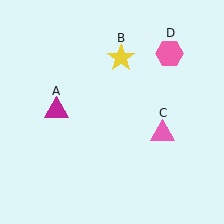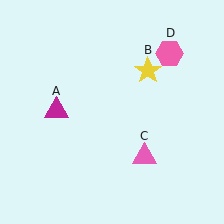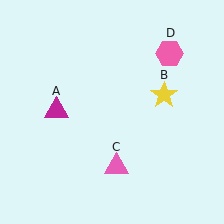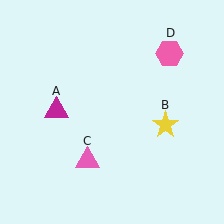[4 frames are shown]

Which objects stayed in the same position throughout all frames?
Magenta triangle (object A) and pink hexagon (object D) remained stationary.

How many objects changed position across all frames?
2 objects changed position: yellow star (object B), pink triangle (object C).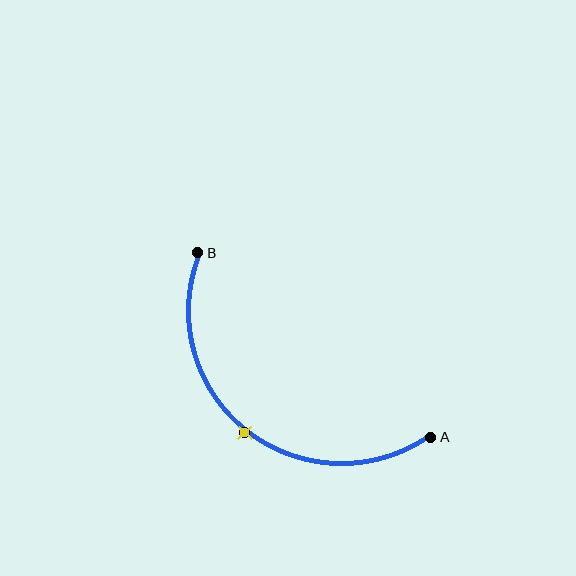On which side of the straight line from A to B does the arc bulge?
The arc bulges below and to the left of the straight line connecting A and B.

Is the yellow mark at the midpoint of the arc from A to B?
Yes. The yellow mark lies on the arc at equal arc-length from both A and B — it is the arc midpoint.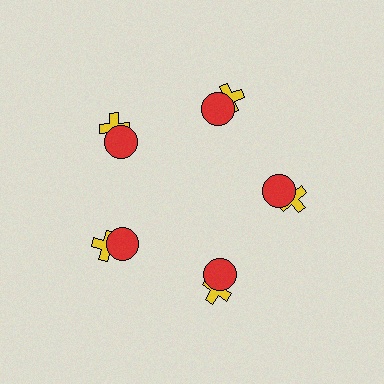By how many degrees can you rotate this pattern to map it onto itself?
The pattern maps onto itself every 72 degrees of rotation.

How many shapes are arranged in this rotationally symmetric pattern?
There are 10 shapes, arranged in 5 groups of 2.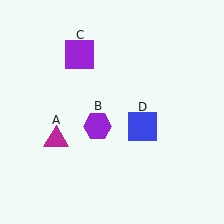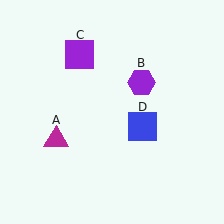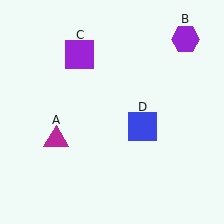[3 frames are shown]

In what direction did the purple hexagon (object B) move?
The purple hexagon (object B) moved up and to the right.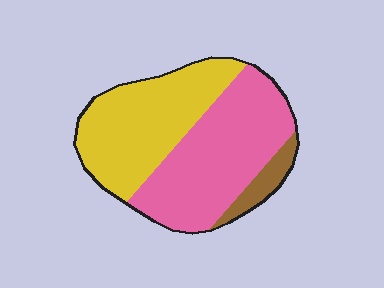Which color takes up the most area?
Pink, at roughly 50%.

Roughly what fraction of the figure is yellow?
Yellow covers about 45% of the figure.